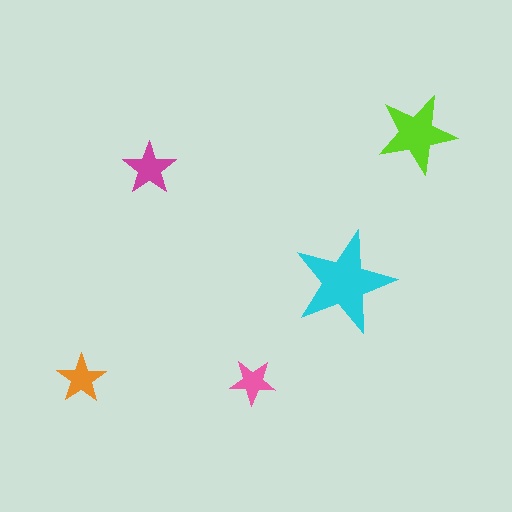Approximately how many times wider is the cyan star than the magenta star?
About 2 times wider.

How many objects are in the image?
There are 5 objects in the image.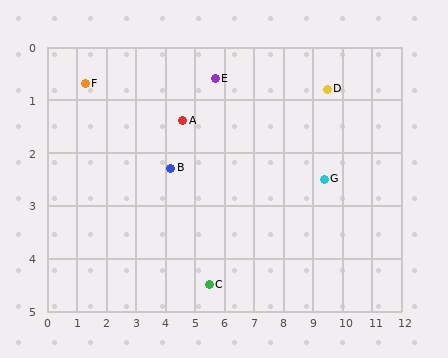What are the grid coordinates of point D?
Point D is at approximately (9.5, 0.8).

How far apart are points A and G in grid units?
Points A and G are about 4.9 grid units apart.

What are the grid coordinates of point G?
Point G is at approximately (9.4, 2.5).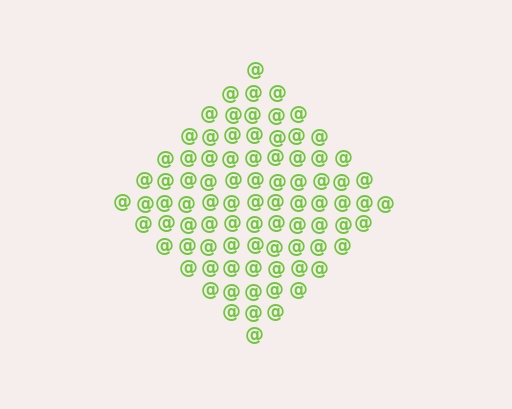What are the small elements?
The small elements are at signs.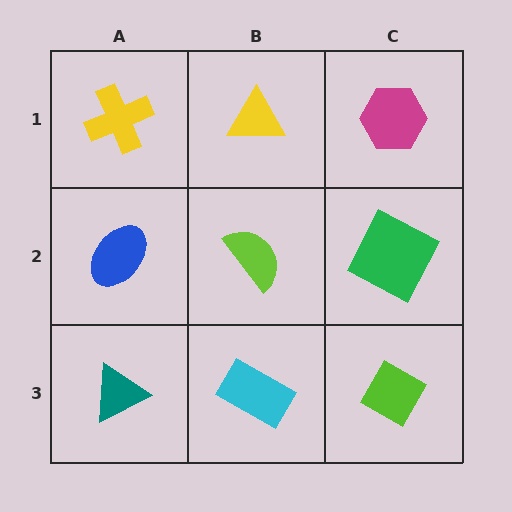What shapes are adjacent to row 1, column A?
A blue ellipse (row 2, column A), a yellow triangle (row 1, column B).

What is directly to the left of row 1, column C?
A yellow triangle.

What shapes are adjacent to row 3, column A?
A blue ellipse (row 2, column A), a cyan rectangle (row 3, column B).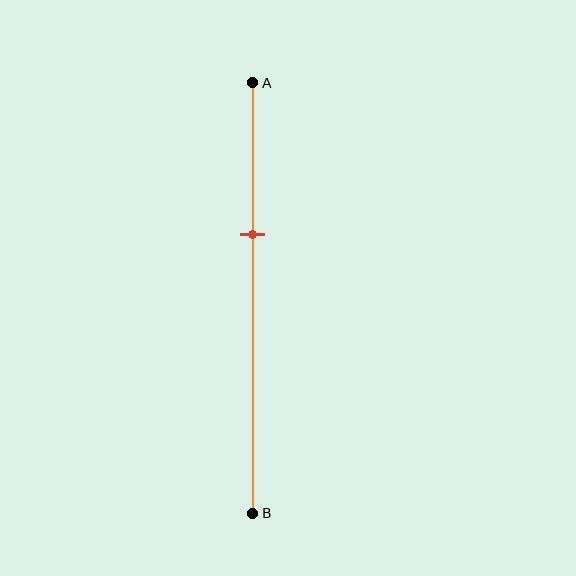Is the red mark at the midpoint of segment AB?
No, the mark is at about 35% from A, not at the 50% midpoint.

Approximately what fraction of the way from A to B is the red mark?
The red mark is approximately 35% of the way from A to B.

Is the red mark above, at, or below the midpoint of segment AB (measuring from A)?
The red mark is above the midpoint of segment AB.